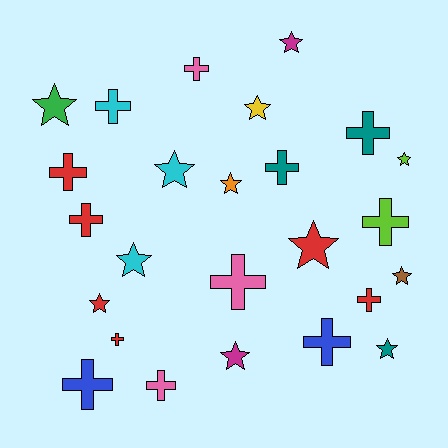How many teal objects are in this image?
There are 3 teal objects.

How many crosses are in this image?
There are 13 crosses.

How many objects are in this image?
There are 25 objects.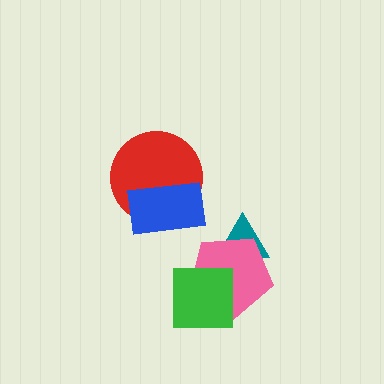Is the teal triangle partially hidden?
Yes, it is partially covered by another shape.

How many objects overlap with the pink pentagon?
2 objects overlap with the pink pentagon.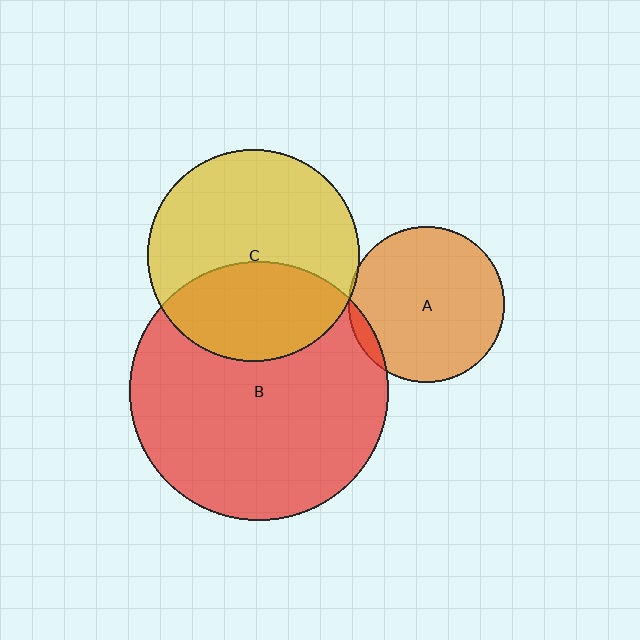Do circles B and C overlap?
Yes.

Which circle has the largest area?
Circle B (red).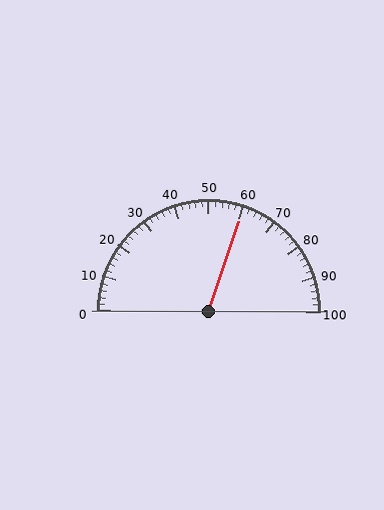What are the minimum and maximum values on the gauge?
The gauge ranges from 0 to 100.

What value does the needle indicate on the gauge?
The needle indicates approximately 60.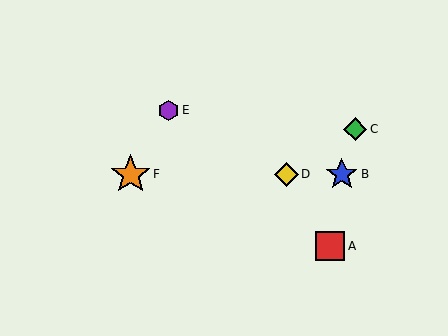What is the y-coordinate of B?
Object B is at y≈174.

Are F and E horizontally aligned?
No, F is at y≈174 and E is at y≈110.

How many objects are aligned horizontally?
3 objects (B, D, F) are aligned horizontally.